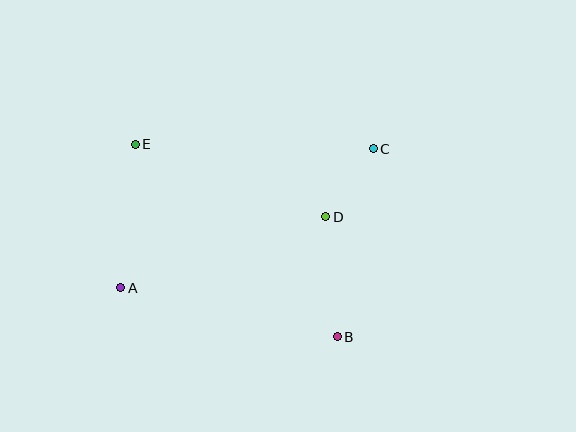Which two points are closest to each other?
Points C and D are closest to each other.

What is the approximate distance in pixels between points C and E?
The distance between C and E is approximately 238 pixels.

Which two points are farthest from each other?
Points A and C are farthest from each other.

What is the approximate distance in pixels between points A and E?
The distance between A and E is approximately 144 pixels.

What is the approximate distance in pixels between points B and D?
The distance between B and D is approximately 121 pixels.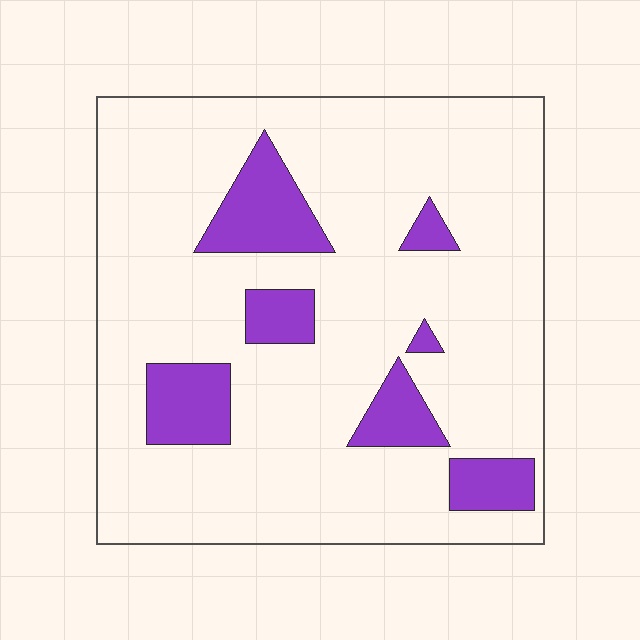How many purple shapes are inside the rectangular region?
7.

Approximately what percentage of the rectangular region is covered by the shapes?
Approximately 15%.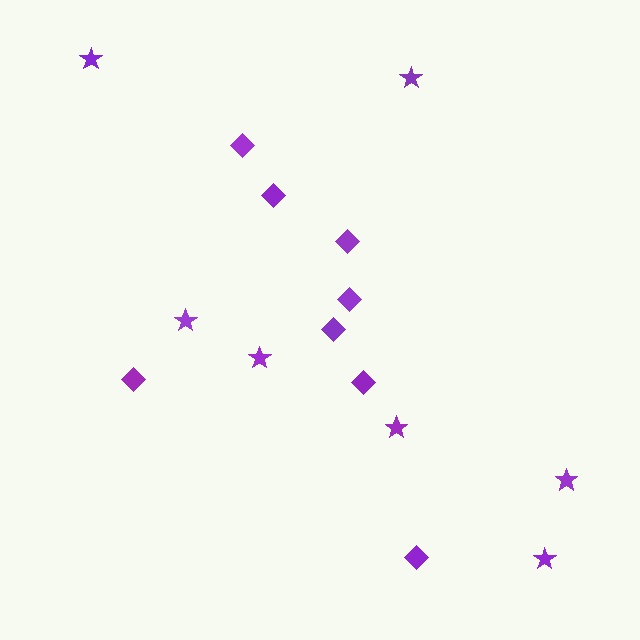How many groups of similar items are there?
There are 2 groups: one group of diamonds (8) and one group of stars (7).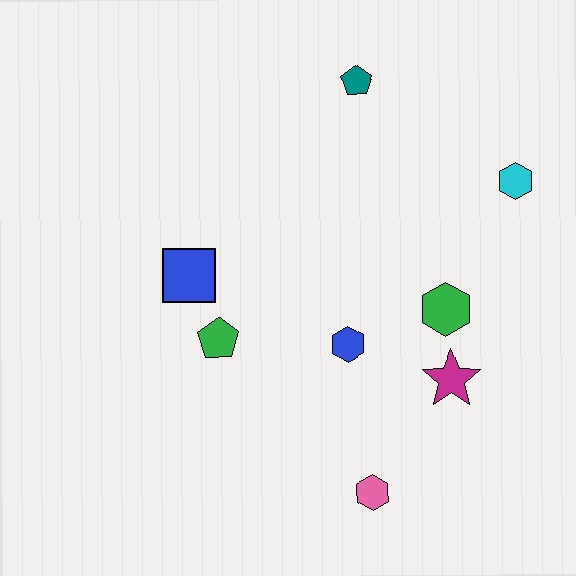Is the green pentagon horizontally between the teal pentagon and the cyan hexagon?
No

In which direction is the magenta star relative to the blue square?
The magenta star is to the right of the blue square.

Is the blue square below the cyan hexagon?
Yes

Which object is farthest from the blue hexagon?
The teal pentagon is farthest from the blue hexagon.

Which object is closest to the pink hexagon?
The magenta star is closest to the pink hexagon.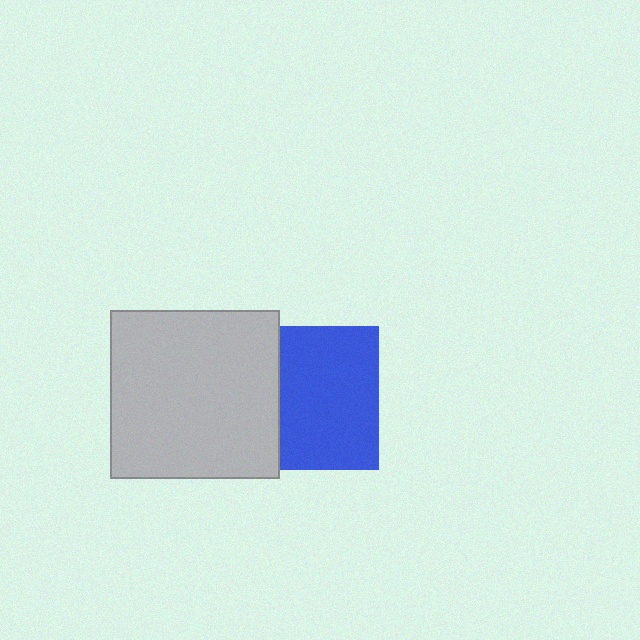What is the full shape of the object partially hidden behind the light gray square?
The partially hidden object is a blue square.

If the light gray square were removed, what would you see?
You would see the complete blue square.